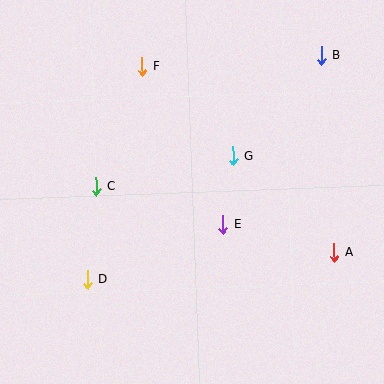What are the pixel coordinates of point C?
Point C is at (96, 186).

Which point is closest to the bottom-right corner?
Point A is closest to the bottom-right corner.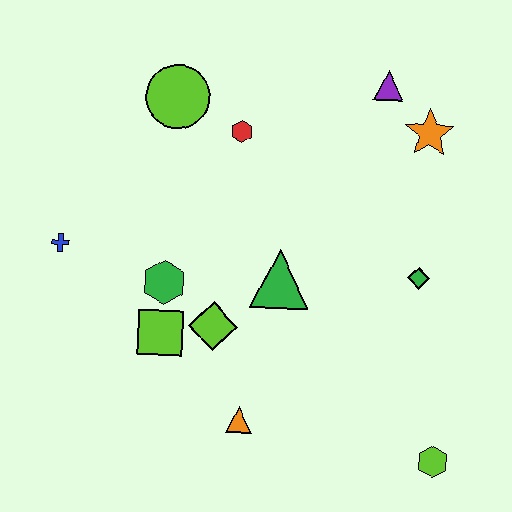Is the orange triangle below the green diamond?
Yes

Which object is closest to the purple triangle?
The orange star is closest to the purple triangle.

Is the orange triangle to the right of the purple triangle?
No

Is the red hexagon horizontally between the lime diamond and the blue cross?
No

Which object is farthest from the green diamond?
The blue cross is farthest from the green diamond.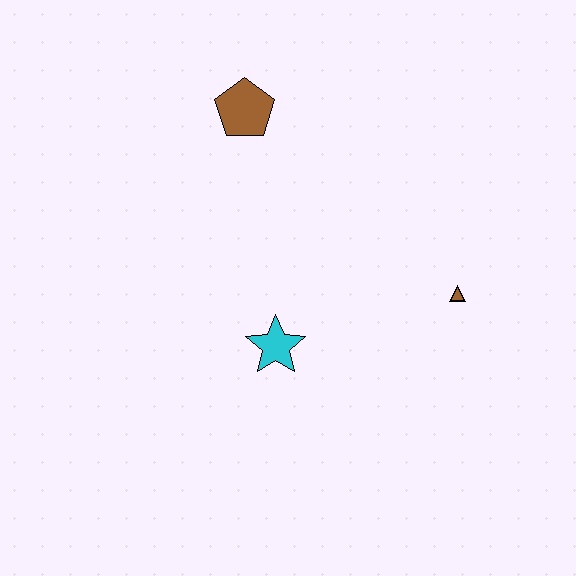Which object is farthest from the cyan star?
The brown pentagon is farthest from the cyan star.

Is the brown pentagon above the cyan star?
Yes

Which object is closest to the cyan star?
The brown triangle is closest to the cyan star.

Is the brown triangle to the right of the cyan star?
Yes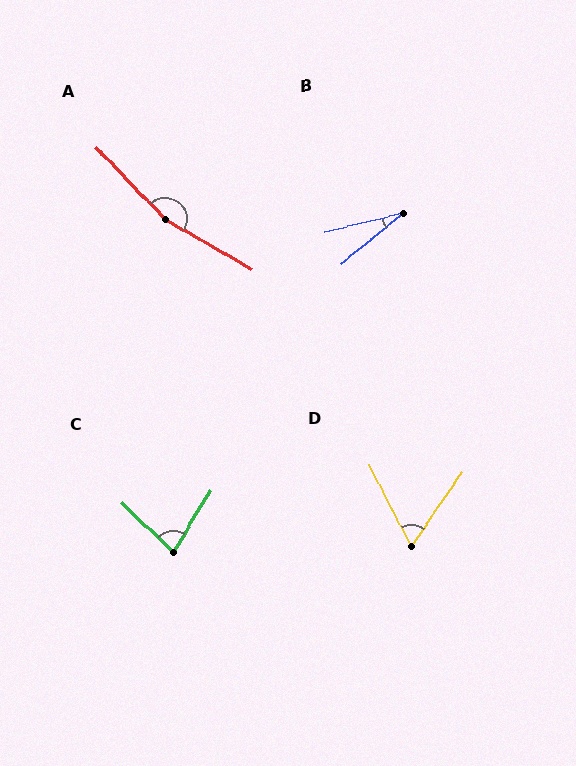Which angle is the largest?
A, at approximately 164 degrees.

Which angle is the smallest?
B, at approximately 25 degrees.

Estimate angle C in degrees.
Approximately 77 degrees.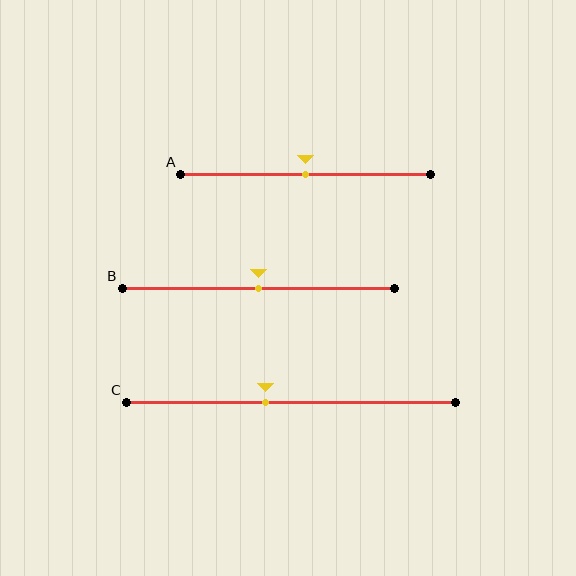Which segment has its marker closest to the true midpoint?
Segment A has its marker closest to the true midpoint.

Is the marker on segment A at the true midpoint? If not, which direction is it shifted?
Yes, the marker on segment A is at the true midpoint.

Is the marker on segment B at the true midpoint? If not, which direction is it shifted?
Yes, the marker on segment B is at the true midpoint.